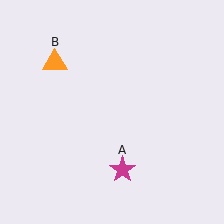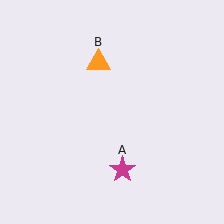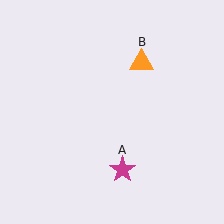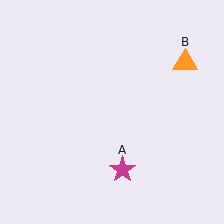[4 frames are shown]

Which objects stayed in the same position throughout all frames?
Magenta star (object A) remained stationary.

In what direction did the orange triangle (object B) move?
The orange triangle (object B) moved right.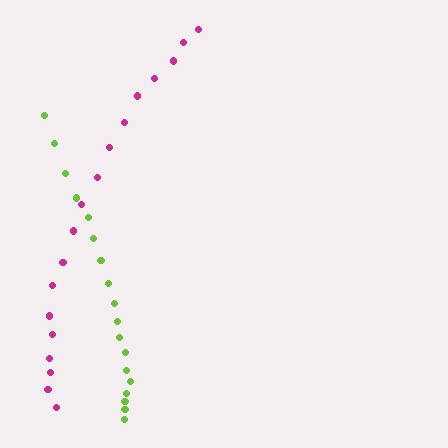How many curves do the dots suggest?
There are 2 distinct paths.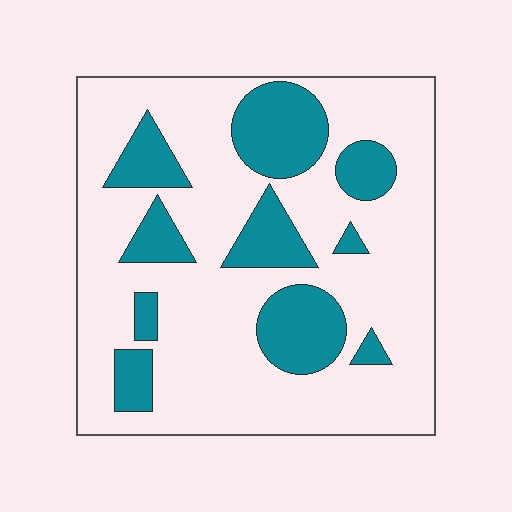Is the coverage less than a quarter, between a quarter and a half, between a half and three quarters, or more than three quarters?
Between a quarter and a half.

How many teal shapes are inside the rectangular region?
10.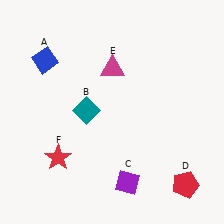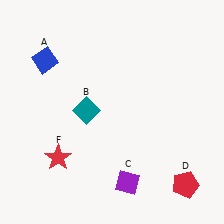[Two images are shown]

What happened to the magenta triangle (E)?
The magenta triangle (E) was removed in Image 2. It was in the top-right area of Image 1.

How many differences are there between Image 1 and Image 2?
There is 1 difference between the two images.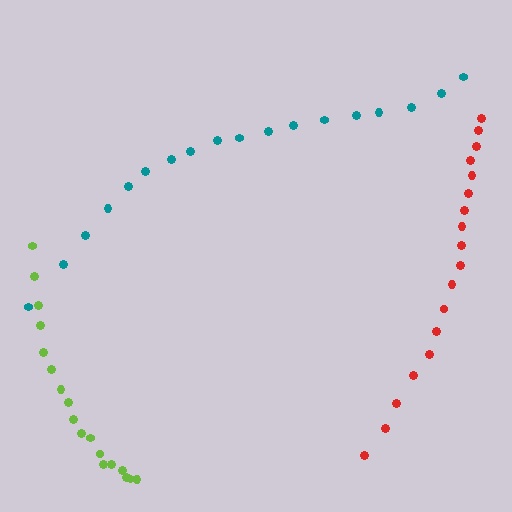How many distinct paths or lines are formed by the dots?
There are 3 distinct paths.